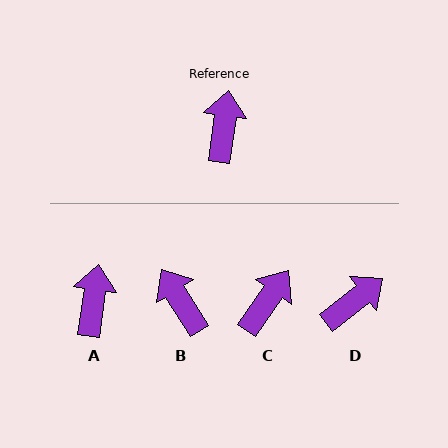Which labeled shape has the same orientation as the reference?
A.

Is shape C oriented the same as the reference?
No, it is off by about 27 degrees.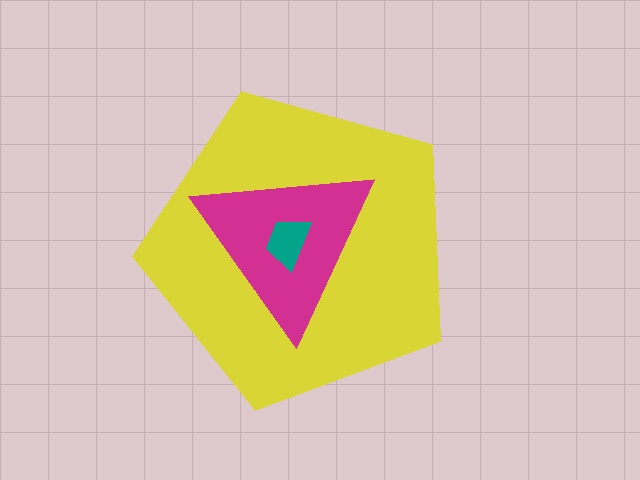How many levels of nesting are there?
3.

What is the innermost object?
The teal trapezoid.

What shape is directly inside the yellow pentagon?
The magenta triangle.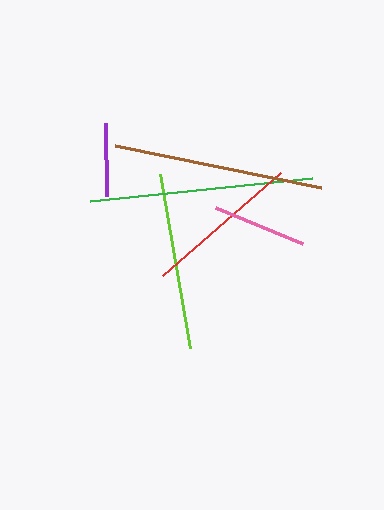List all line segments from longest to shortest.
From longest to shortest: green, brown, lime, red, pink, purple.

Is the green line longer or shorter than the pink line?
The green line is longer than the pink line.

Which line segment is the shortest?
The purple line is the shortest at approximately 73 pixels.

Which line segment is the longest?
The green line is the longest at approximately 223 pixels.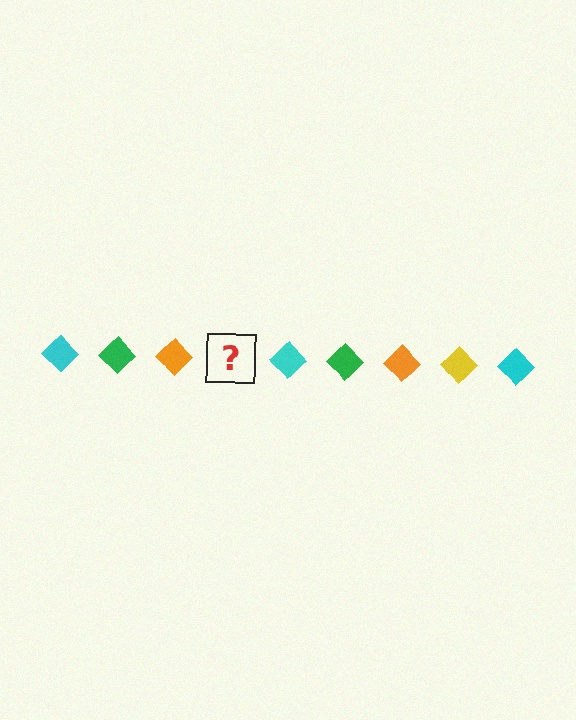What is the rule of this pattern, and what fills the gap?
The rule is that the pattern cycles through cyan, green, orange, yellow diamonds. The gap should be filled with a yellow diamond.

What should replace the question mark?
The question mark should be replaced with a yellow diamond.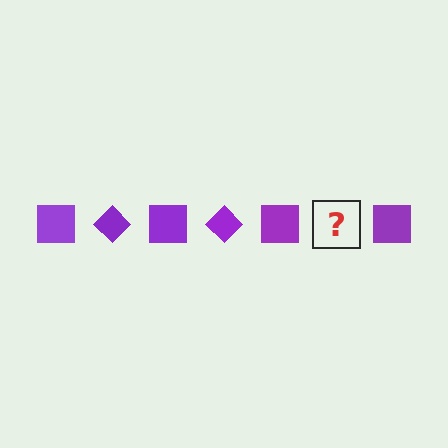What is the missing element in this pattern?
The missing element is a purple diamond.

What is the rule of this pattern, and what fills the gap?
The rule is that the pattern cycles through square, diamond shapes in purple. The gap should be filled with a purple diamond.